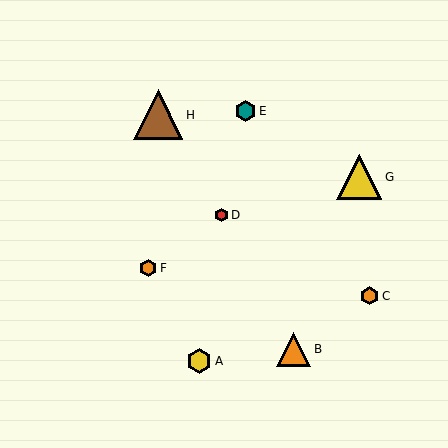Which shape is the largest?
The brown triangle (labeled H) is the largest.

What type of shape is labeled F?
Shape F is an orange hexagon.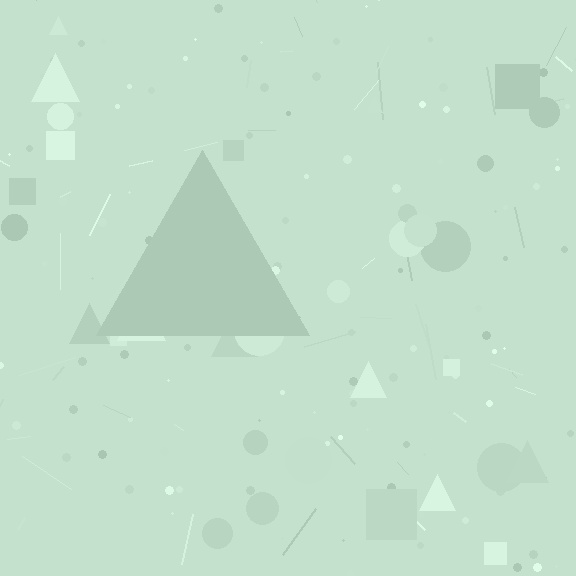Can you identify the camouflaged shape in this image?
The camouflaged shape is a triangle.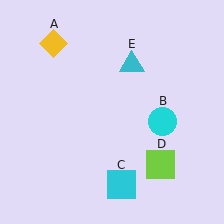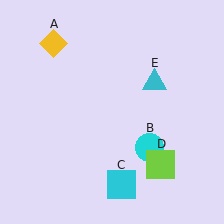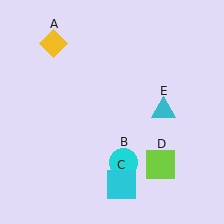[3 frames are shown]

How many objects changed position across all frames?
2 objects changed position: cyan circle (object B), cyan triangle (object E).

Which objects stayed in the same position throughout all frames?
Yellow diamond (object A) and cyan square (object C) and lime square (object D) remained stationary.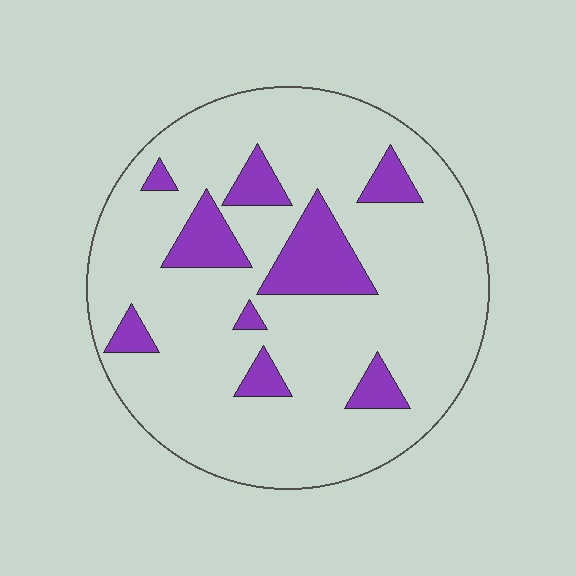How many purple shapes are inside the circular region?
9.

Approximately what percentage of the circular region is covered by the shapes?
Approximately 15%.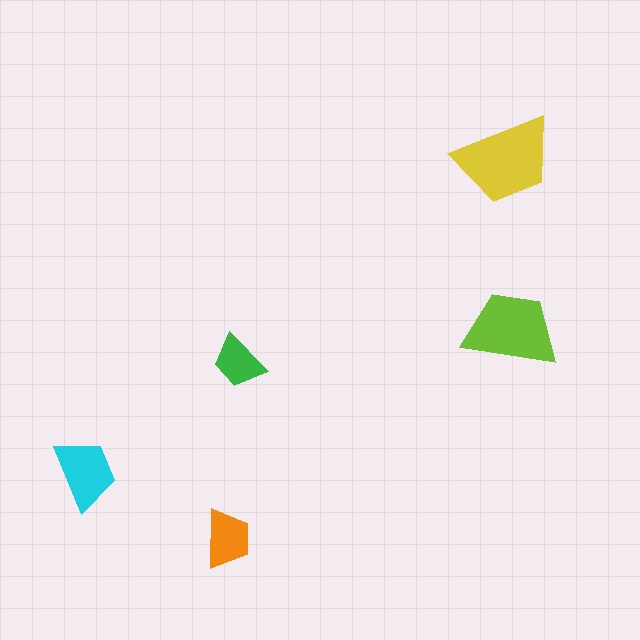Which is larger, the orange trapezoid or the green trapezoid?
The orange one.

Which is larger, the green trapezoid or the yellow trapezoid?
The yellow one.